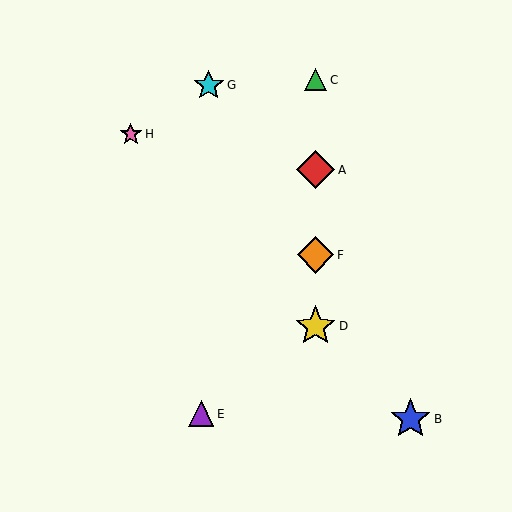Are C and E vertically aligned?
No, C is at x≈316 and E is at x≈201.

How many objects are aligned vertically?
4 objects (A, C, D, F) are aligned vertically.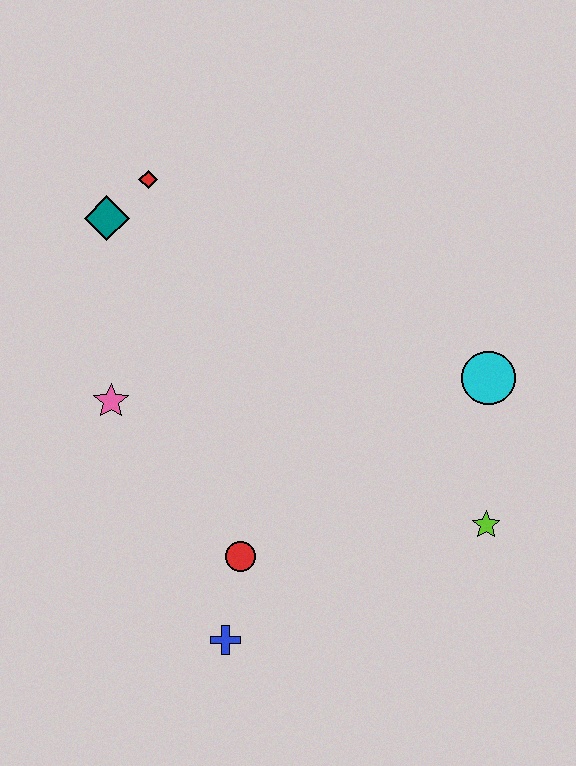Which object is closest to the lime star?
The cyan circle is closest to the lime star.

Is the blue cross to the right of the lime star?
No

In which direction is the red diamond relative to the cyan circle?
The red diamond is to the left of the cyan circle.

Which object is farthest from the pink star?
The lime star is farthest from the pink star.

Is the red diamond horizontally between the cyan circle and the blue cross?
No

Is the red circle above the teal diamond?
No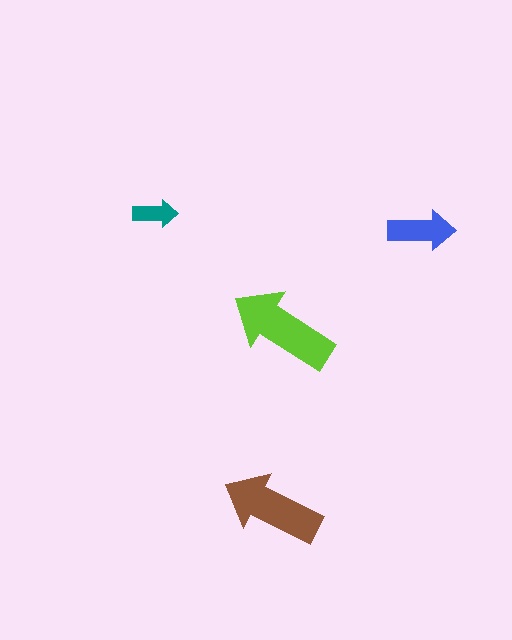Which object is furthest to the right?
The blue arrow is rightmost.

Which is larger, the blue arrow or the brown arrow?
The brown one.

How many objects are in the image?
There are 4 objects in the image.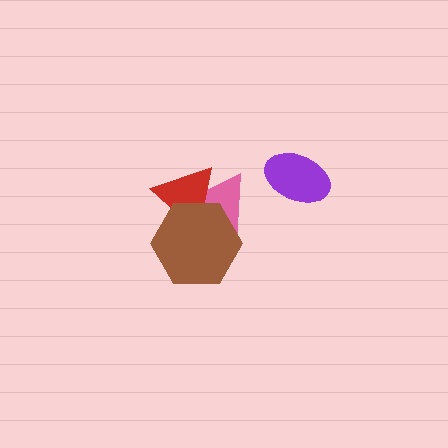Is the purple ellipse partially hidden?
No, no other shape covers it.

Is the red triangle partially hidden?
Yes, it is partially covered by another shape.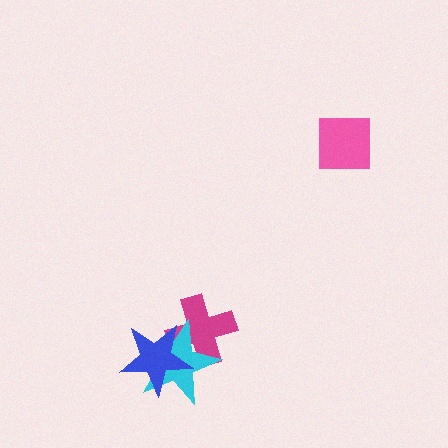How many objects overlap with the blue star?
2 objects overlap with the blue star.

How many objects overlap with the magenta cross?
2 objects overlap with the magenta cross.